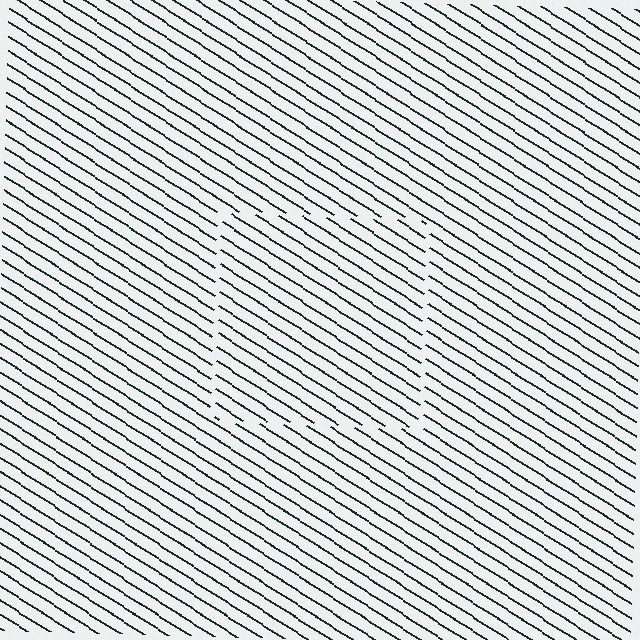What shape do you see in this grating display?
An illusory square. The interior of the shape contains the same grating, shifted by half a period — the contour is defined by the phase discontinuity where line-ends from the inner and outer gratings abut.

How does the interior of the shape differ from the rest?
The interior of the shape contains the same grating, shifted by half a period — the contour is defined by the phase discontinuity where line-ends from the inner and outer gratings abut.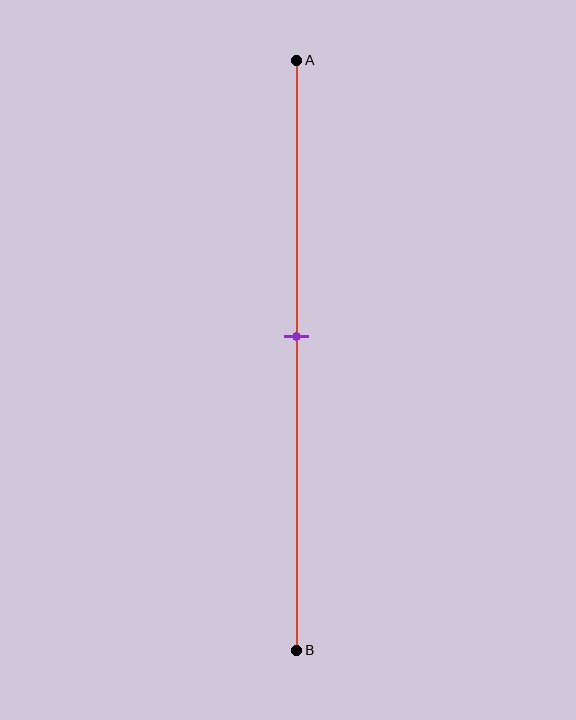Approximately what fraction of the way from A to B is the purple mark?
The purple mark is approximately 45% of the way from A to B.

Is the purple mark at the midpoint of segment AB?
No, the mark is at about 45% from A, not at the 50% midpoint.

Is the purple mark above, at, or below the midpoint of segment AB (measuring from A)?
The purple mark is above the midpoint of segment AB.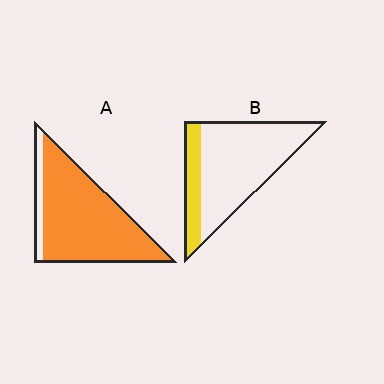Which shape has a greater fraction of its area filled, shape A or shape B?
Shape A.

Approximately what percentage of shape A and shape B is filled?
A is approximately 90% and B is approximately 20%.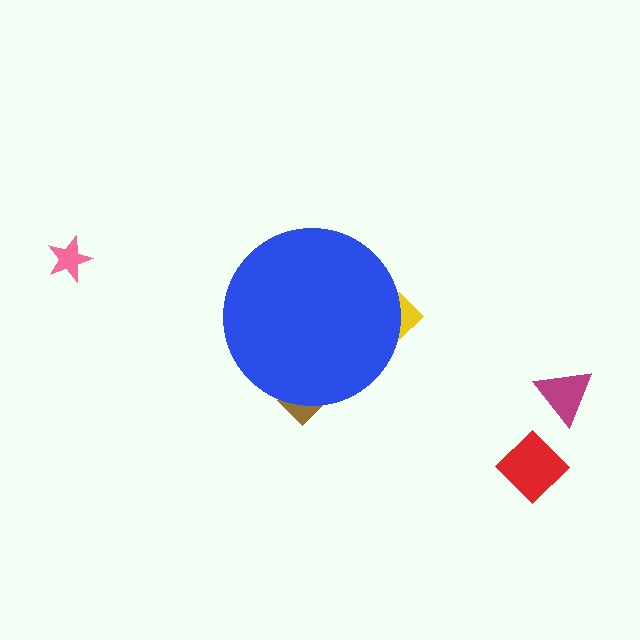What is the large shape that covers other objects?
A blue circle.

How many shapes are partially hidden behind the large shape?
2 shapes are partially hidden.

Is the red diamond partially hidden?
No, the red diamond is fully visible.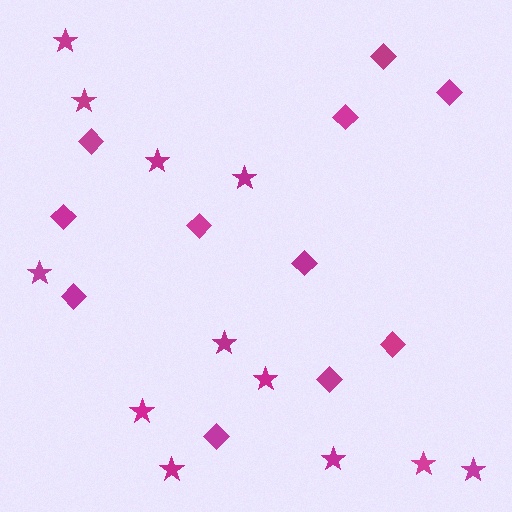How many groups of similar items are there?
There are 2 groups: one group of diamonds (11) and one group of stars (12).